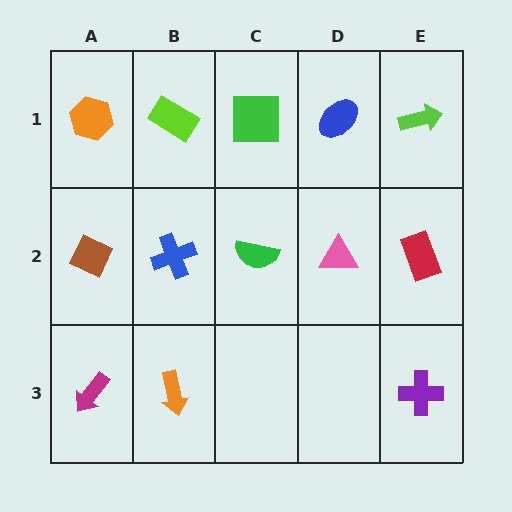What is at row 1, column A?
An orange hexagon.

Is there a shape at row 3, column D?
No, that cell is empty.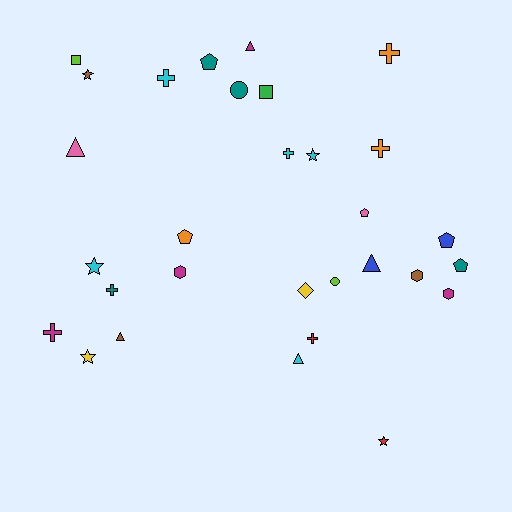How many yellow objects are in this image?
There are 2 yellow objects.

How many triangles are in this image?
There are 5 triangles.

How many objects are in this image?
There are 30 objects.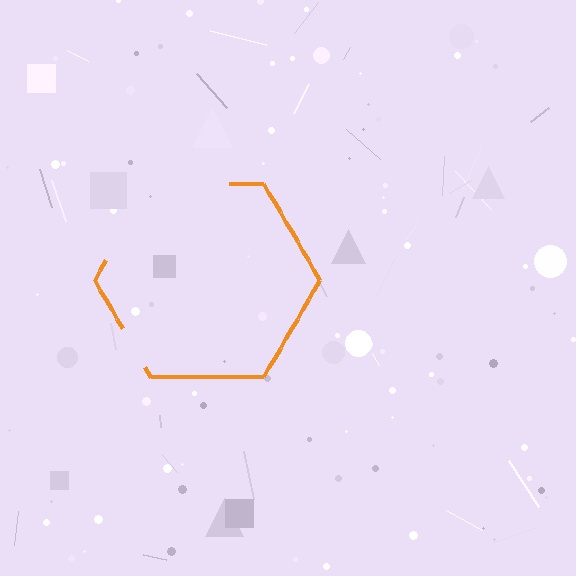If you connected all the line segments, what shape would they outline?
They would outline a hexagon.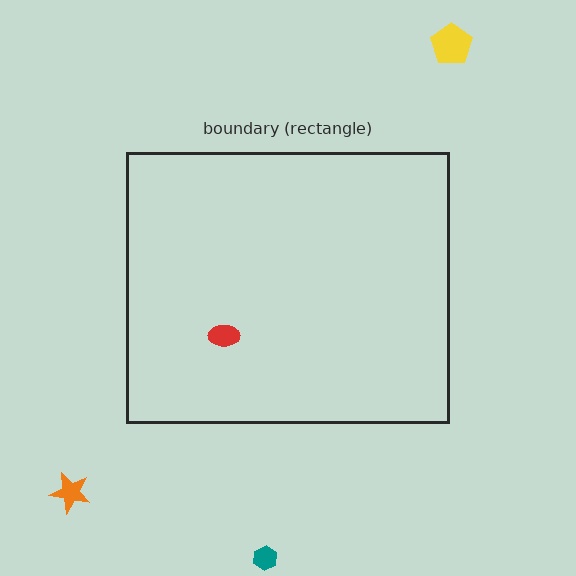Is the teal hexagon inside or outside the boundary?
Outside.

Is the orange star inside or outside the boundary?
Outside.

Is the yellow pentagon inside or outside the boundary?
Outside.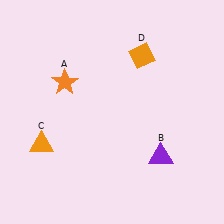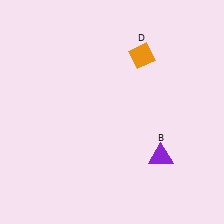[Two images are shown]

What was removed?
The orange triangle (C), the orange star (A) were removed in Image 2.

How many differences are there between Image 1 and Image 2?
There are 2 differences between the two images.